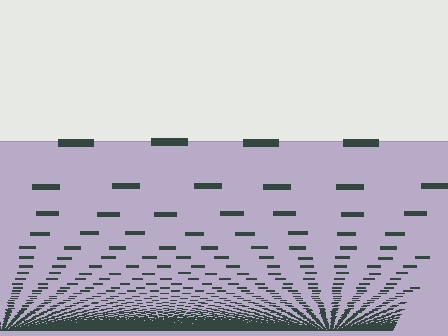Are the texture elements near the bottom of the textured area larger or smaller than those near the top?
Smaller. The gradient is inverted — elements near the bottom are smaller and denser.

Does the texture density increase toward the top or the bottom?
Density increases toward the bottom.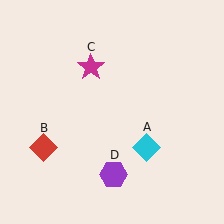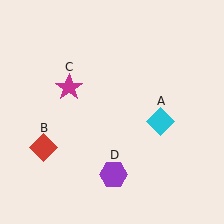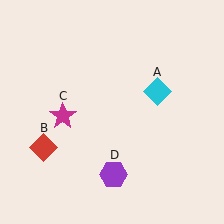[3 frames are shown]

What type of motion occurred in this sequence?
The cyan diamond (object A), magenta star (object C) rotated counterclockwise around the center of the scene.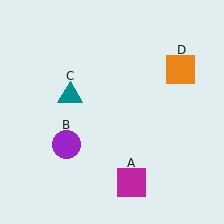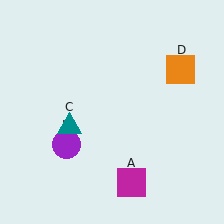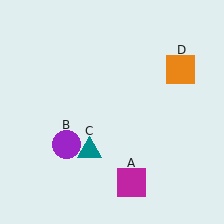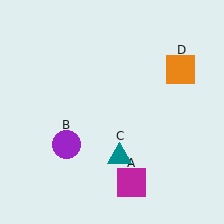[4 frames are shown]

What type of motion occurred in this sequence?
The teal triangle (object C) rotated counterclockwise around the center of the scene.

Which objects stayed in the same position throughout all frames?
Magenta square (object A) and purple circle (object B) and orange square (object D) remained stationary.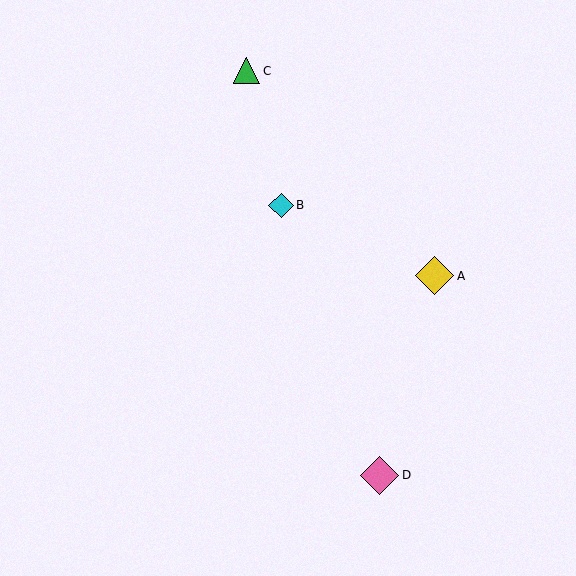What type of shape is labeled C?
Shape C is a green triangle.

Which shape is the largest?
The yellow diamond (labeled A) is the largest.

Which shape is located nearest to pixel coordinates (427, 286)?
The yellow diamond (labeled A) at (435, 276) is nearest to that location.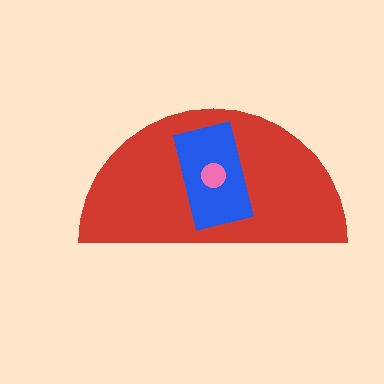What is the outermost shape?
The red semicircle.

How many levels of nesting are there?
3.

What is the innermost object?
The pink circle.